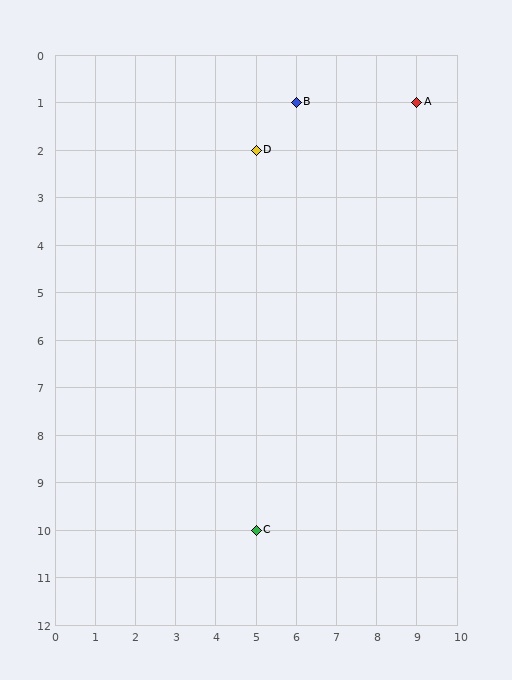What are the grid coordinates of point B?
Point B is at grid coordinates (6, 1).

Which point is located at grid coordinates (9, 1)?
Point A is at (9, 1).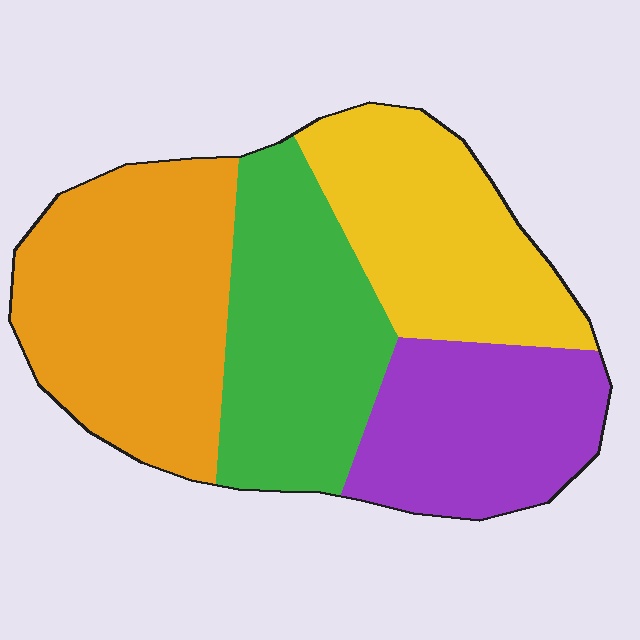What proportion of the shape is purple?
Purple takes up about one fifth (1/5) of the shape.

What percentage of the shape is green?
Green covers 25% of the shape.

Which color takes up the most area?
Orange, at roughly 30%.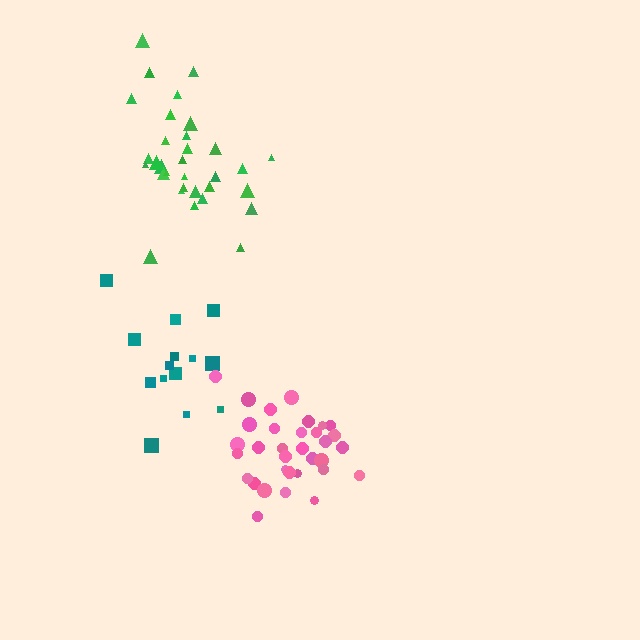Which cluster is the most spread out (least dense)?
Teal.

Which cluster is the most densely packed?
Pink.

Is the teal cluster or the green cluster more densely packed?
Green.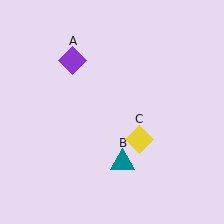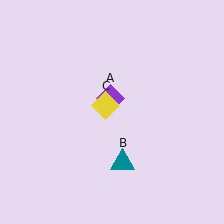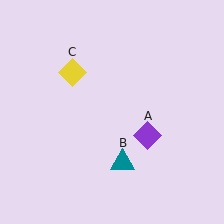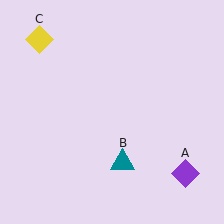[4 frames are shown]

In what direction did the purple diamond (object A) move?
The purple diamond (object A) moved down and to the right.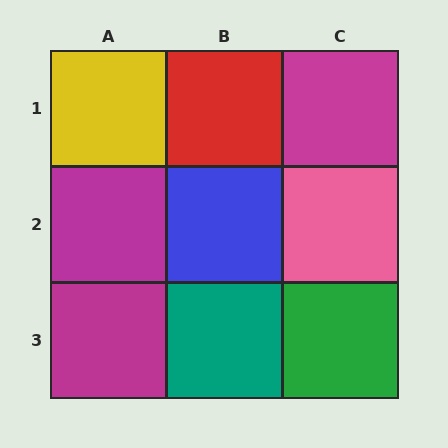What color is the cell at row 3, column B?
Teal.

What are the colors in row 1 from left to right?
Yellow, red, magenta.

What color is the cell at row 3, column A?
Magenta.